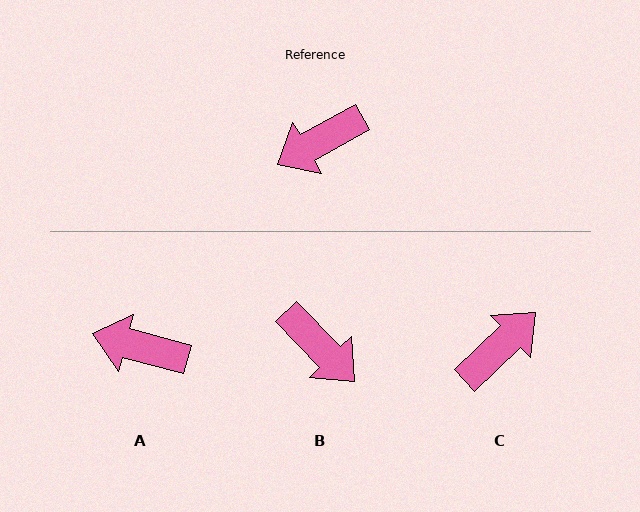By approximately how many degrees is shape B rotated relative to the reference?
Approximately 105 degrees counter-clockwise.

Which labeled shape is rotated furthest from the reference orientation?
C, about 165 degrees away.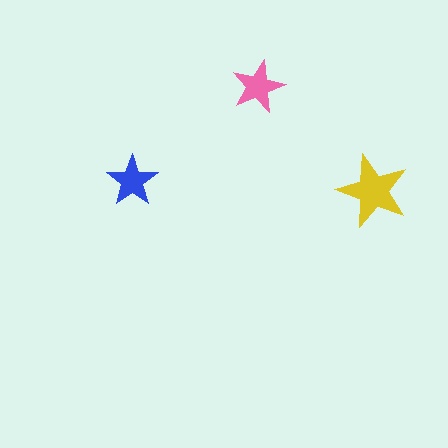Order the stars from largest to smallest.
the yellow one, the pink one, the blue one.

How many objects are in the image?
There are 3 objects in the image.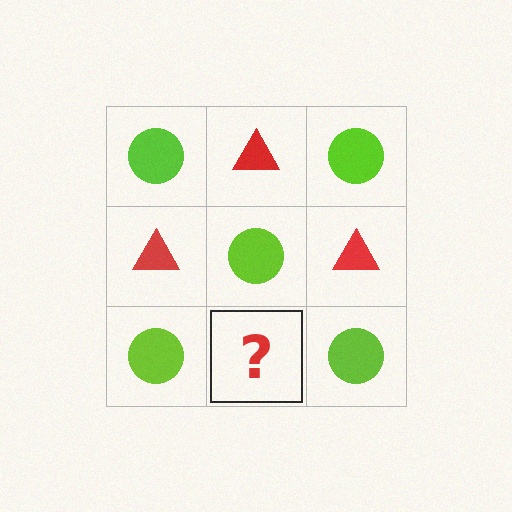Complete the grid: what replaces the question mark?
The question mark should be replaced with a red triangle.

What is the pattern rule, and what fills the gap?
The rule is that it alternates lime circle and red triangle in a checkerboard pattern. The gap should be filled with a red triangle.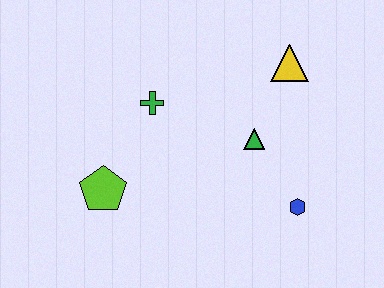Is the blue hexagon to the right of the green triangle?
Yes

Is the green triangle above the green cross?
No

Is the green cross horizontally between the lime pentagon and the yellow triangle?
Yes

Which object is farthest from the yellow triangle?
The lime pentagon is farthest from the yellow triangle.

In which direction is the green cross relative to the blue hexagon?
The green cross is to the left of the blue hexagon.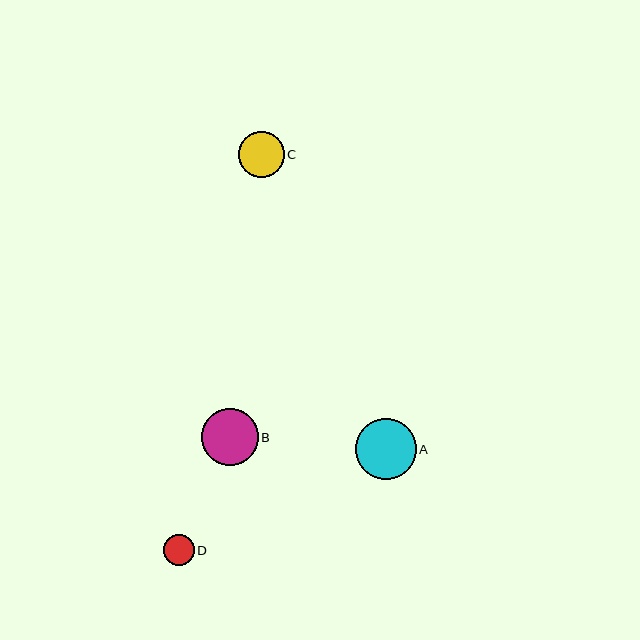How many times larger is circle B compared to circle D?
Circle B is approximately 1.9 times the size of circle D.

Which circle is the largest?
Circle A is the largest with a size of approximately 61 pixels.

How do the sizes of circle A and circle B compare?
Circle A and circle B are approximately the same size.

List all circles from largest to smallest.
From largest to smallest: A, B, C, D.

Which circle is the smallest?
Circle D is the smallest with a size of approximately 31 pixels.